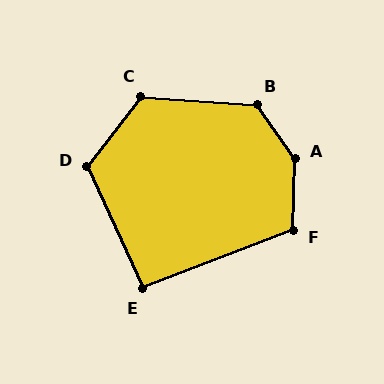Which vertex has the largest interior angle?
A, at approximately 143 degrees.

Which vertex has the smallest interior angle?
E, at approximately 93 degrees.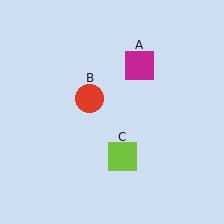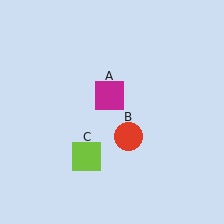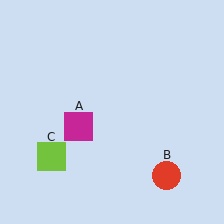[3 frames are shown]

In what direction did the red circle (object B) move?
The red circle (object B) moved down and to the right.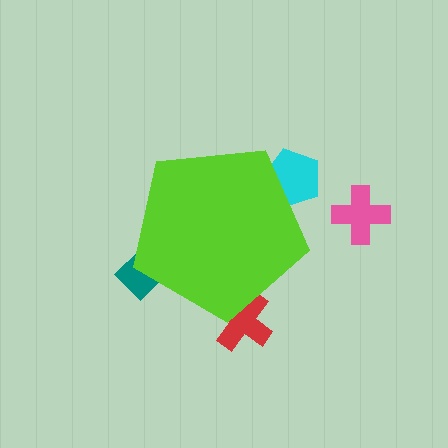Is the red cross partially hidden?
Yes, the red cross is partially hidden behind the lime pentagon.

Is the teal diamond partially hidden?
Yes, the teal diamond is partially hidden behind the lime pentagon.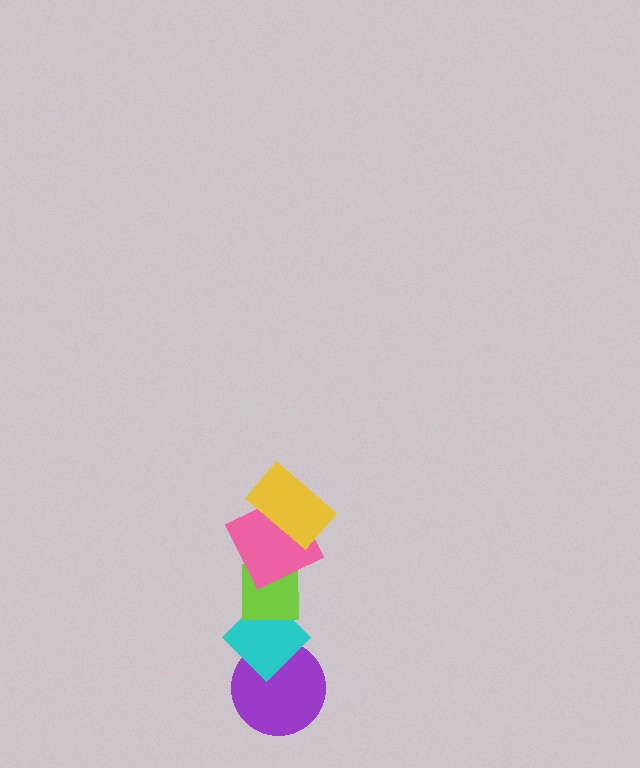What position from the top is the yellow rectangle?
The yellow rectangle is 1st from the top.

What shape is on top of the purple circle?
The cyan diamond is on top of the purple circle.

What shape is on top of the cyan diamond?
The lime square is on top of the cyan diamond.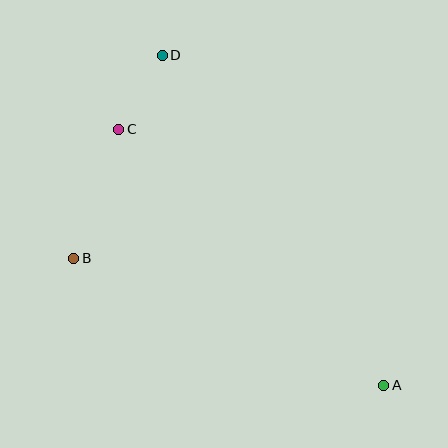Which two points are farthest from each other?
Points A and D are farthest from each other.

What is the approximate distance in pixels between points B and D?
The distance between B and D is approximately 222 pixels.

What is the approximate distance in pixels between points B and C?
The distance between B and C is approximately 137 pixels.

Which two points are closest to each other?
Points C and D are closest to each other.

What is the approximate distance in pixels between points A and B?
The distance between A and B is approximately 335 pixels.